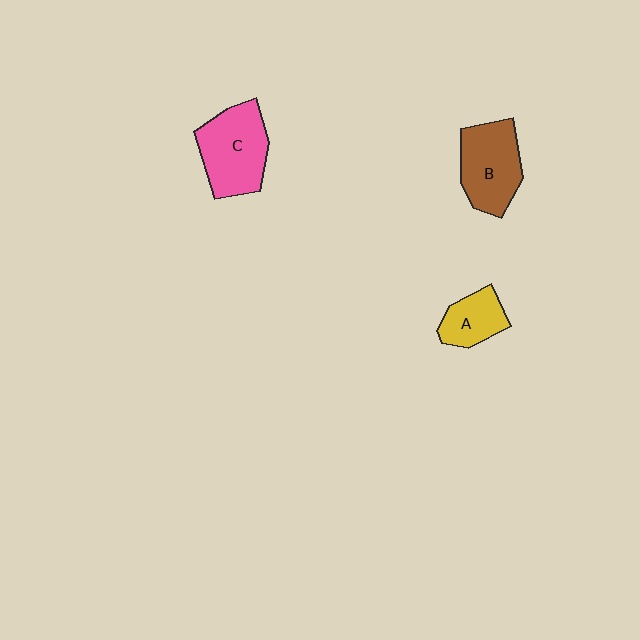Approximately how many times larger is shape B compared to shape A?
Approximately 1.7 times.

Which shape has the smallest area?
Shape A (yellow).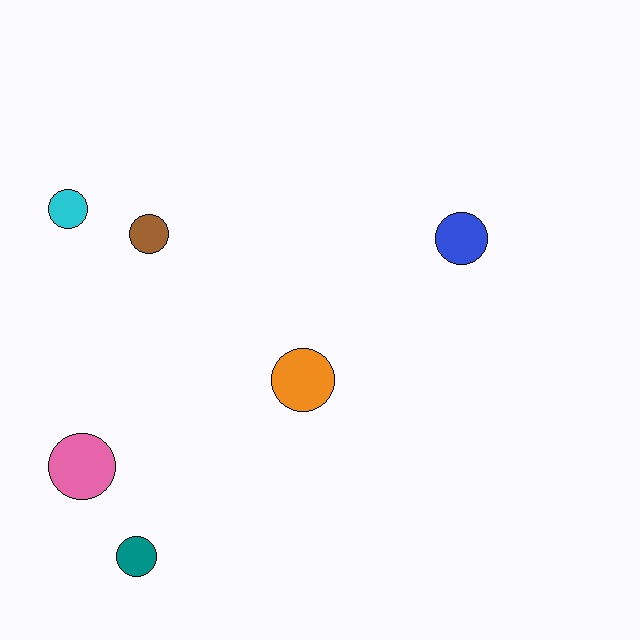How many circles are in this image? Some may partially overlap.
There are 6 circles.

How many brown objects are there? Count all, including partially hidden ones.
There is 1 brown object.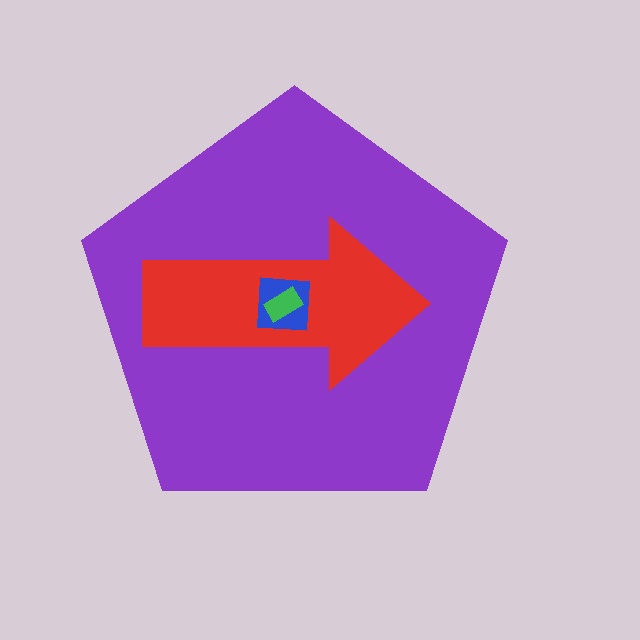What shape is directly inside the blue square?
The green rectangle.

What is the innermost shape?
The green rectangle.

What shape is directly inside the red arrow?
The blue square.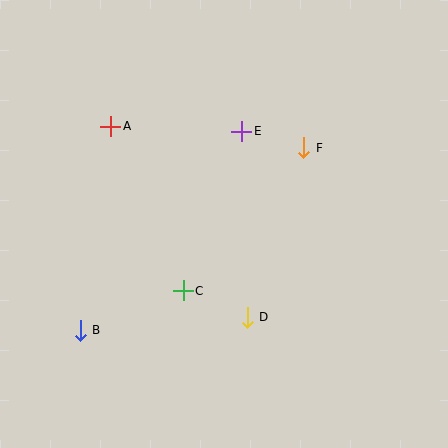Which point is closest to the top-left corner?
Point A is closest to the top-left corner.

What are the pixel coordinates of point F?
Point F is at (304, 148).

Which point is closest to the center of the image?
Point C at (183, 291) is closest to the center.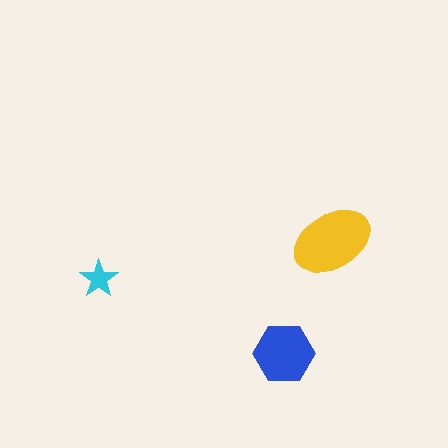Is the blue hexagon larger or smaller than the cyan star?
Larger.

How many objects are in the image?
There are 3 objects in the image.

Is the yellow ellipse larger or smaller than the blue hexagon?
Larger.